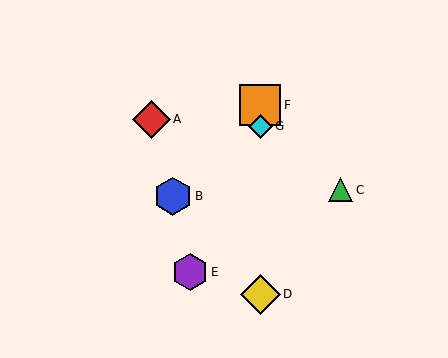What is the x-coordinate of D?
Object D is at x≈260.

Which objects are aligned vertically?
Objects D, F, G are aligned vertically.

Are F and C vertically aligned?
No, F is at x≈260 and C is at x≈341.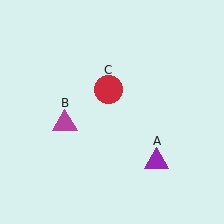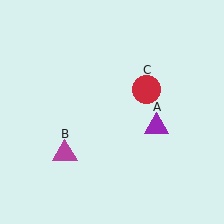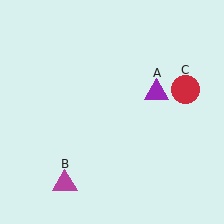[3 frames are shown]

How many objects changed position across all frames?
3 objects changed position: purple triangle (object A), magenta triangle (object B), red circle (object C).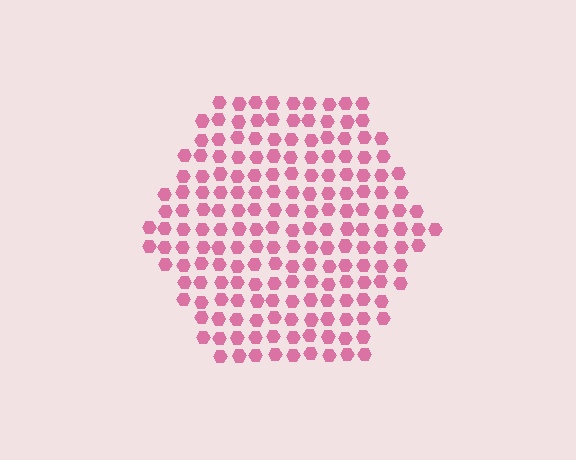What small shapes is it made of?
It is made of small hexagons.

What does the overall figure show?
The overall figure shows a hexagon.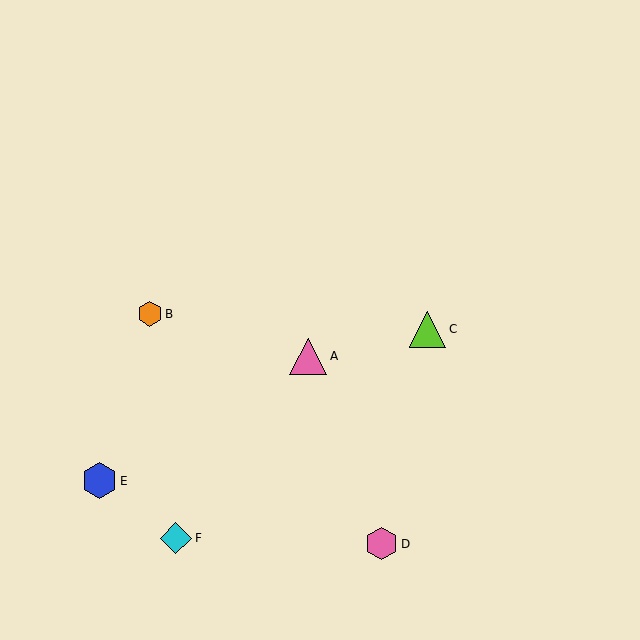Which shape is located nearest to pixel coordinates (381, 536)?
The pink hexagon (labeled D) at (381, 544) is nearest to that location.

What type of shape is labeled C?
Shape C is a lime triangle.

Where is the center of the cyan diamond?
The center of the cyan diamond is at (176, 538).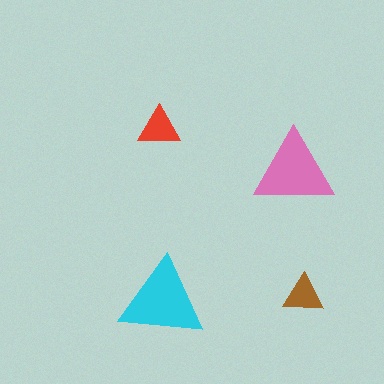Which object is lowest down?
The cyan triangle is bottommost.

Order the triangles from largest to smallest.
the cyan one, the pink one, the red one, the brown one.